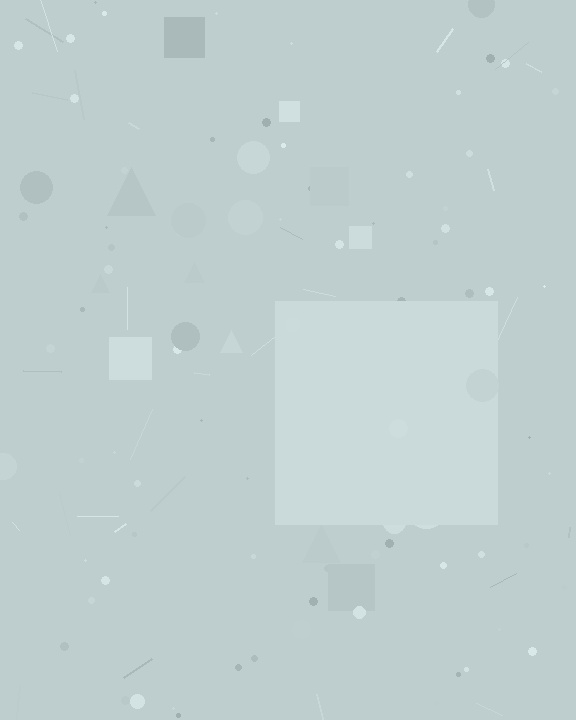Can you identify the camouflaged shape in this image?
The camouflaged shape is a square.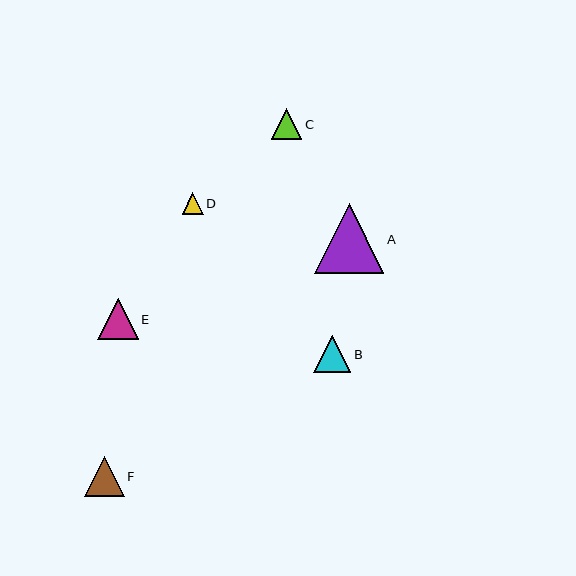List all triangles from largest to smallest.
From largest to smallest: A, E, F, B, C, D.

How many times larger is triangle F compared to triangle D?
Triangle F is approximately 1.9 times the size of triangle D.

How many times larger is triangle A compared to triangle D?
Triangle A is approximately 3.3 times the size of triangle D.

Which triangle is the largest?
Triangle A is the largest with a size of approximately 70 pixels.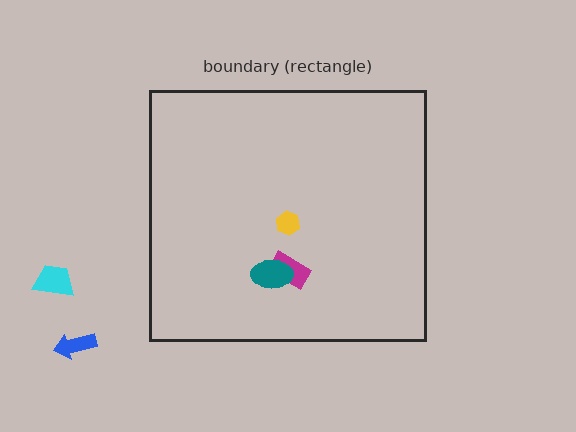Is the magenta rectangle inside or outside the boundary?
Inside.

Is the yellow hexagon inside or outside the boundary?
Inside.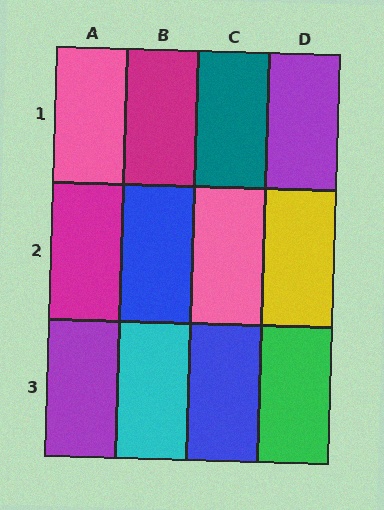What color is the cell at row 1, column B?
Magenta.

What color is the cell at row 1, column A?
Pink.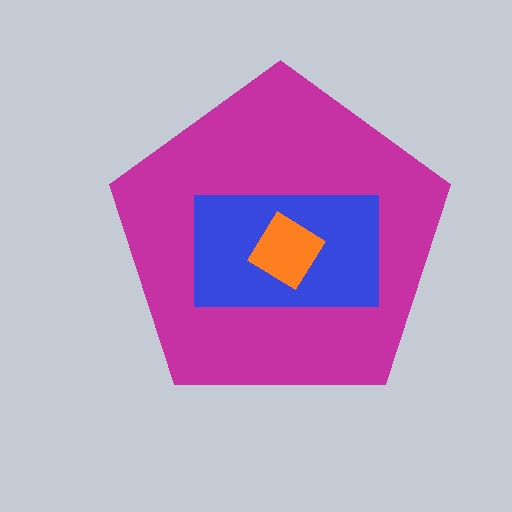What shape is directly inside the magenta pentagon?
The blue rectangle.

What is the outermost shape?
The magenta pentagon.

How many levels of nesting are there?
3.